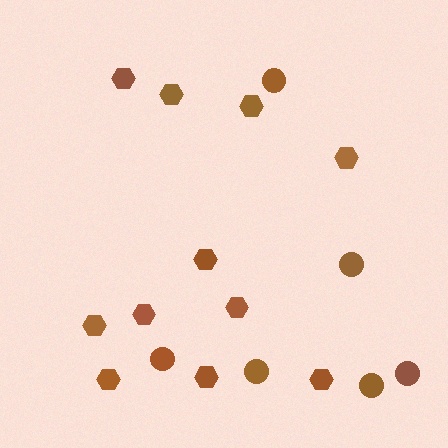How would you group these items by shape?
There are 2 groups: one group of hexagons (11) and one group of circles (6).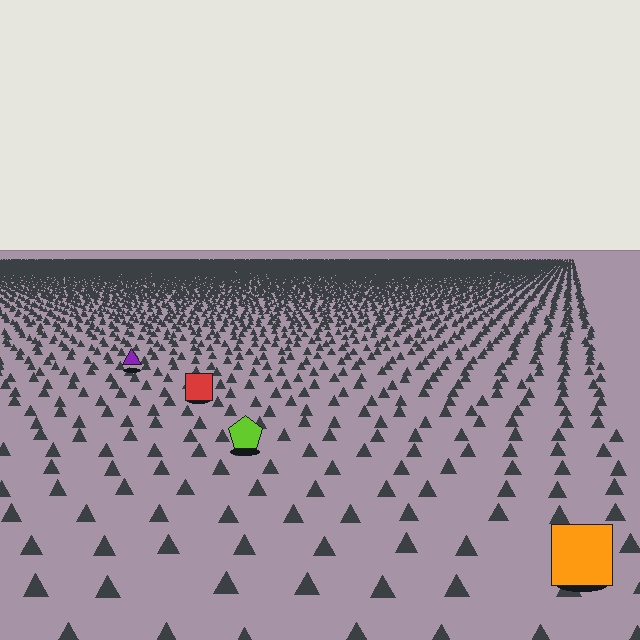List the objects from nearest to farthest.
From nearest to farthest: the orange square, the lime pentagon, the red square, the purple triangle.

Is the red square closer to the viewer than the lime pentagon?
No. The lime pentagon is closer — you can tell from the texture gradient: the ground texture is coarser near it.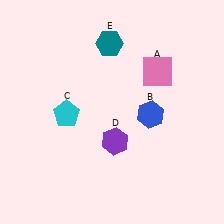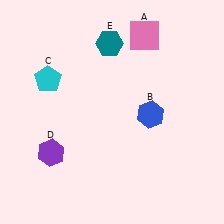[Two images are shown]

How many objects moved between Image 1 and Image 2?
3 objects moved between the two images.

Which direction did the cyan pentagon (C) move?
The cyan pentagon (C) moved up.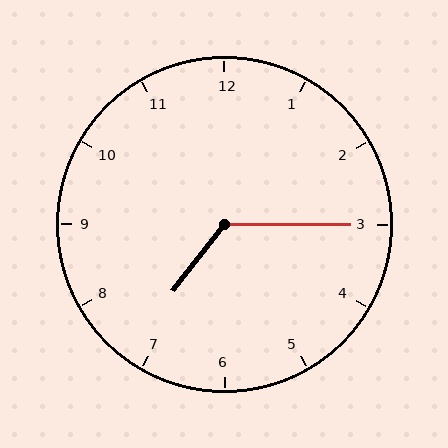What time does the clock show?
7:15.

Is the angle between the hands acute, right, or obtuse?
It is obtuse.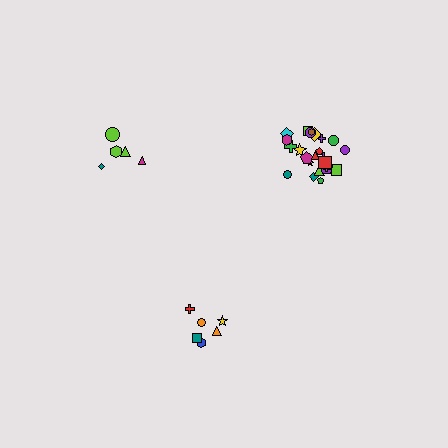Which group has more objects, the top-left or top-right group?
The top-right group.